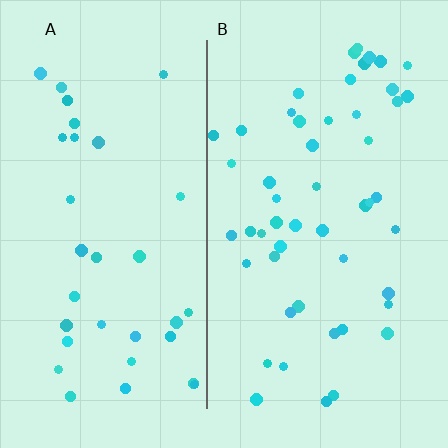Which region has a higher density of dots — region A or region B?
B (the right).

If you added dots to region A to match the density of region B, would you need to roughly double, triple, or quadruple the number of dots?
Approximately double.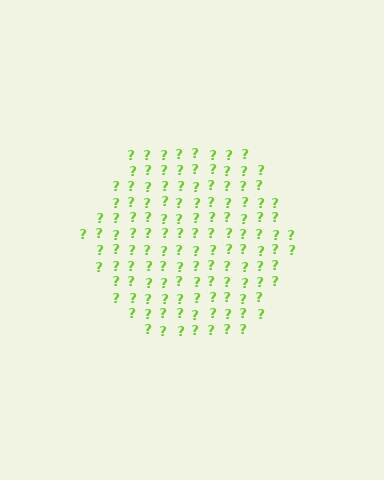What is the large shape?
The large shape is a hexagon.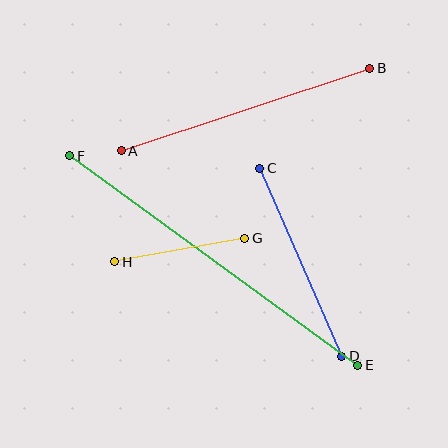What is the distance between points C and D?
The distance is approximately 205 pixels.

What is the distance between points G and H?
The distance is approximately 132 pixels.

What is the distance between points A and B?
The distance is approximately 262 pixels.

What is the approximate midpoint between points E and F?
The midpoint is at approximately (214, 261) pixels.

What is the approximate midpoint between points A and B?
The midpoint is at approximately (245, 109) pixels.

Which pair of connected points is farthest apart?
Points E and F are farthest apart.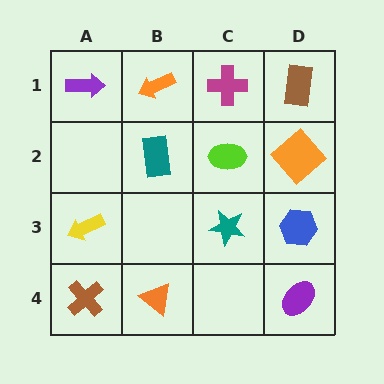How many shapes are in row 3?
3 shapes.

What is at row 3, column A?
A yellow arrow.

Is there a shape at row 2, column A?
No, that cell is empty.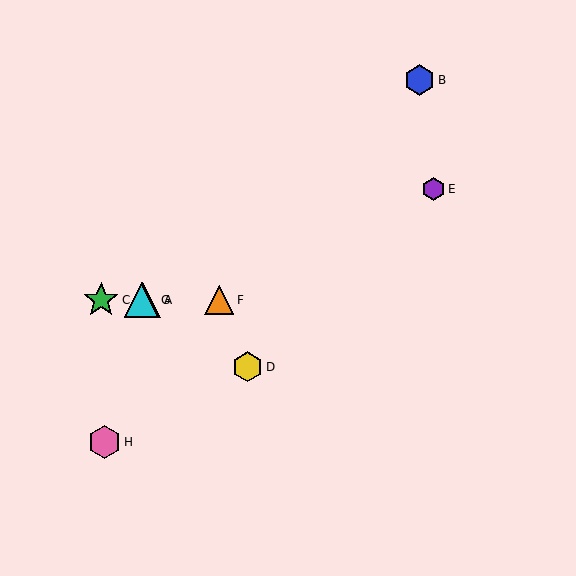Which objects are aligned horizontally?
Objects A, C, F, G are aligned horizontally.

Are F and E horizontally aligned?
No, F is at y≈300 and E is at y≈189.